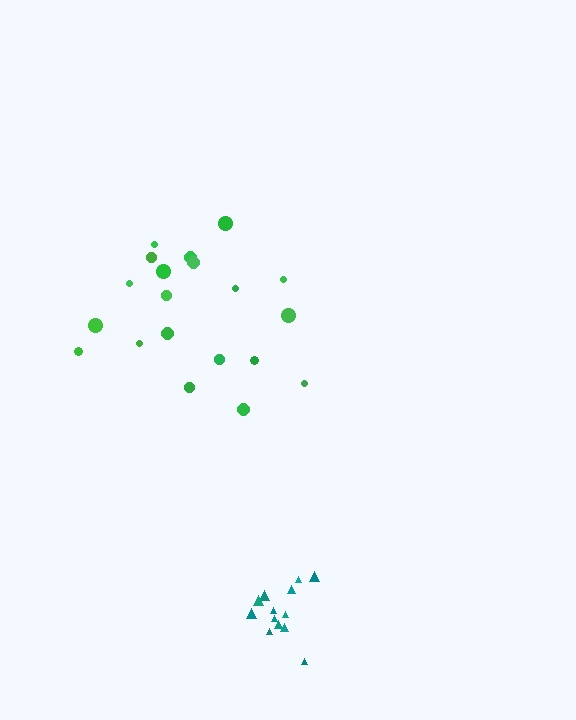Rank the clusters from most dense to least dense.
teal, green.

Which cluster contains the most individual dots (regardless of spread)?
Green (20).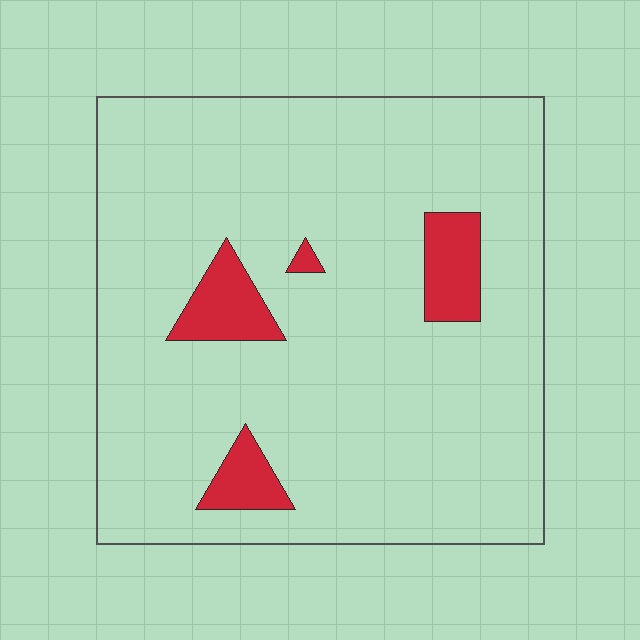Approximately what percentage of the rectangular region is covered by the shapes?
Approximately 10%.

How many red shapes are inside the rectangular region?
4.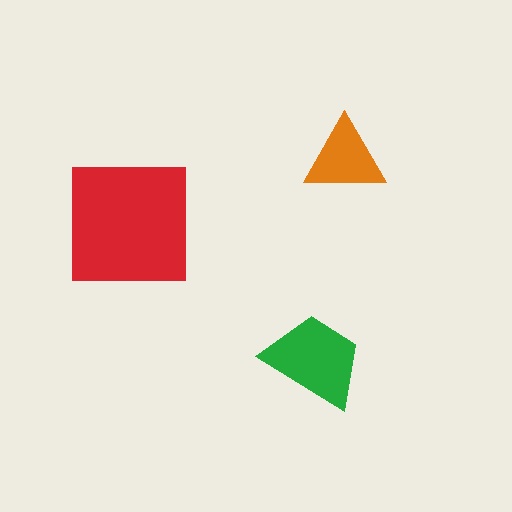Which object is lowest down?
The green trapezoid is bottommost.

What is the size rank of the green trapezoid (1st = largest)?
2nd.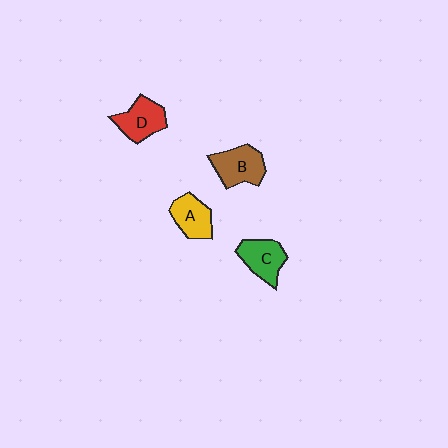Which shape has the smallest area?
Shape A (yellow).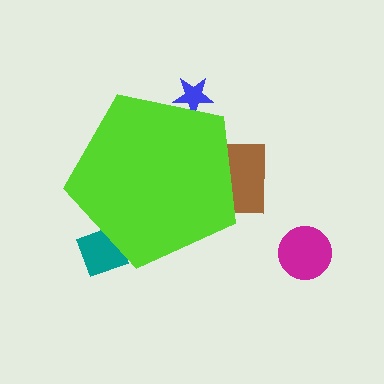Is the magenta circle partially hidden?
No, the magenta circle is fully visible.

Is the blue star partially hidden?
Yes, the blue star is partially hidden behind the lime pentagon.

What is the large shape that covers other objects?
A lime pentagon.